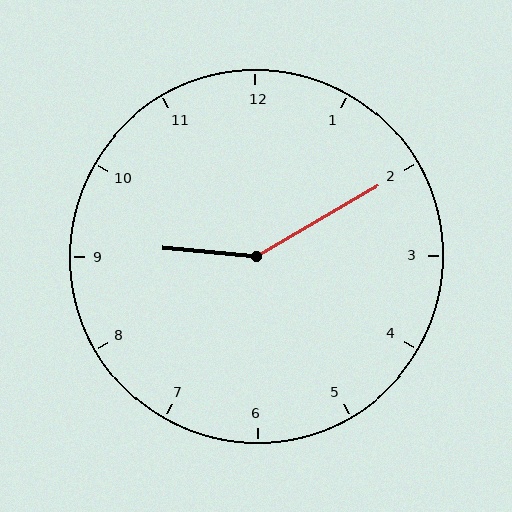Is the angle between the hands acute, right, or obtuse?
It is obtuse.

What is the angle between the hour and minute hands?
Approximately 145 degrees.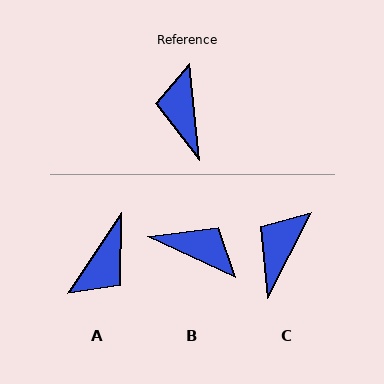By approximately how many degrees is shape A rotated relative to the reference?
Approximately 141 degrees counter-clockwise.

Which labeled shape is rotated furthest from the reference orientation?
A, about 141 degrees away.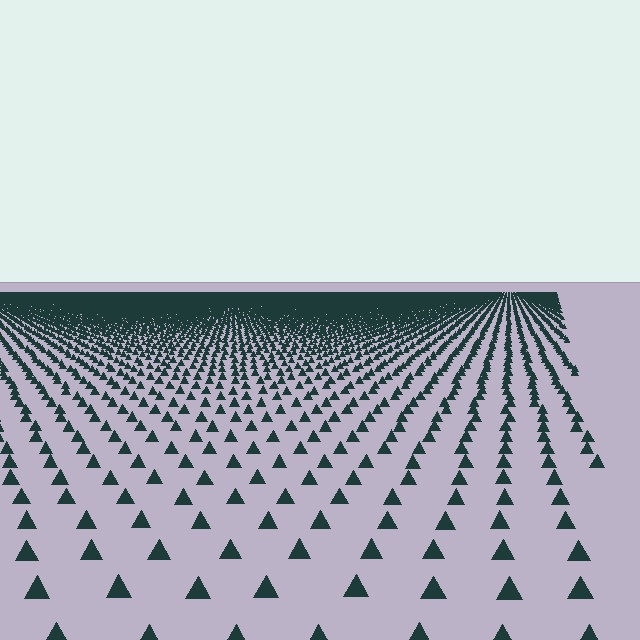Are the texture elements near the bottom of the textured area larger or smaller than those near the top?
Larger. Near the bottom, elements are closer to the viewer and appear at a bigger on-screen size.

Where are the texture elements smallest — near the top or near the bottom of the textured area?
Near the top.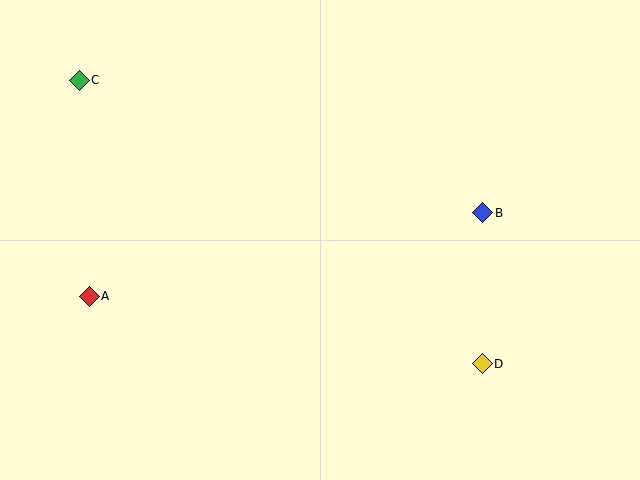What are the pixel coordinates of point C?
Point C is at (79, 80).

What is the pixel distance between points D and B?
The distance between D and B is 151 pixels.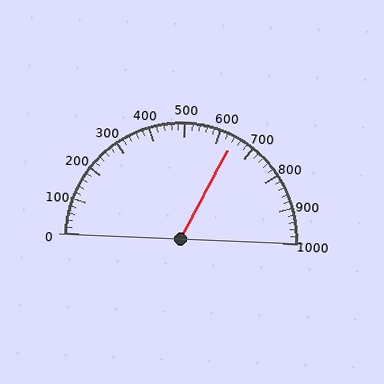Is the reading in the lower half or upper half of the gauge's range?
The reading is in the upper half of the range (0 to 1000).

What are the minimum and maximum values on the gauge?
The gauge ranges from 0 to 1000.